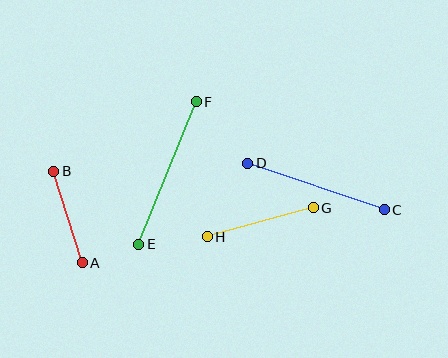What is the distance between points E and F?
The distance is approximately 153 pixels.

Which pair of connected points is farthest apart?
Points E and F are farthest apart.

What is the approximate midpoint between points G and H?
The midpoint is at approximately (260, 222) pixels.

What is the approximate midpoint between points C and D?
The midpoint is at approximately (316, 187) pixels.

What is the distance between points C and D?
The distance is approximately 144 pixels.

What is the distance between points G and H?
The distance is approximately 110 pixels.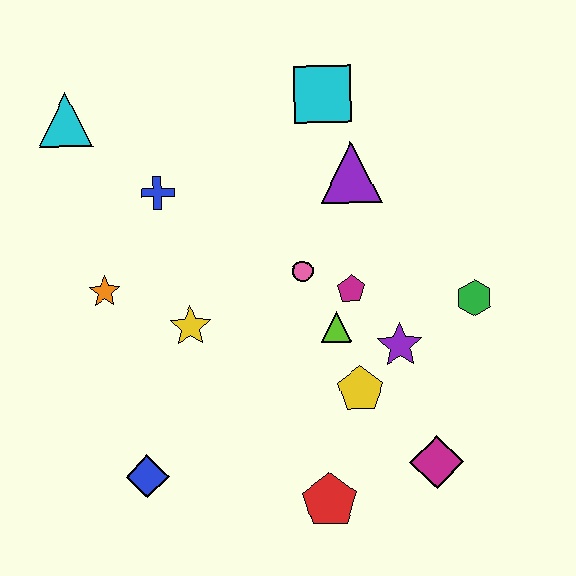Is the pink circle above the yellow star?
Yes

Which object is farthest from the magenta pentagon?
The cyan triangle is farthest from the magenta pentagon.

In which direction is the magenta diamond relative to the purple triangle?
The magenta diamond is below the purple triangle.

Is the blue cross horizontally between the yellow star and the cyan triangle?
Yes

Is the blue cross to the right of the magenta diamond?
No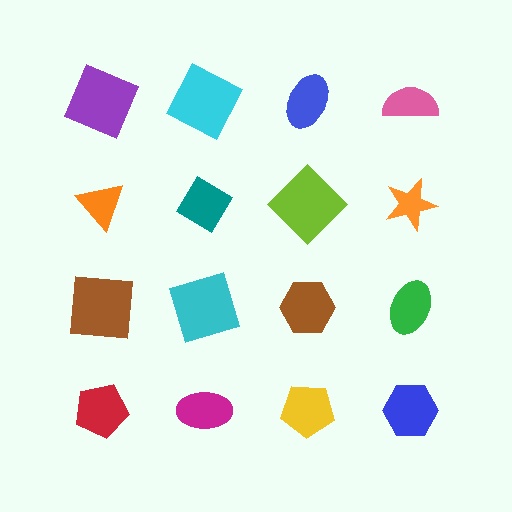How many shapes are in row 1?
4 shapes.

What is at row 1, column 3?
A blue ellipse.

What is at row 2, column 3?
A lime diamond.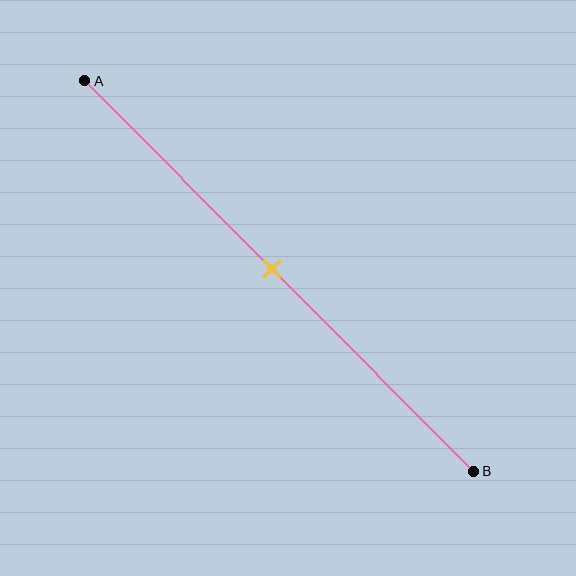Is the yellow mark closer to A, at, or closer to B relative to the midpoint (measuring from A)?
The yellow mark is approximately at the midpoint of segment AB.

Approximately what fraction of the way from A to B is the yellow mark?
The yellow mark is approximately 50% of the way from A to B.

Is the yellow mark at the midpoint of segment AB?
Yes, the mark is approximately at the midpoint.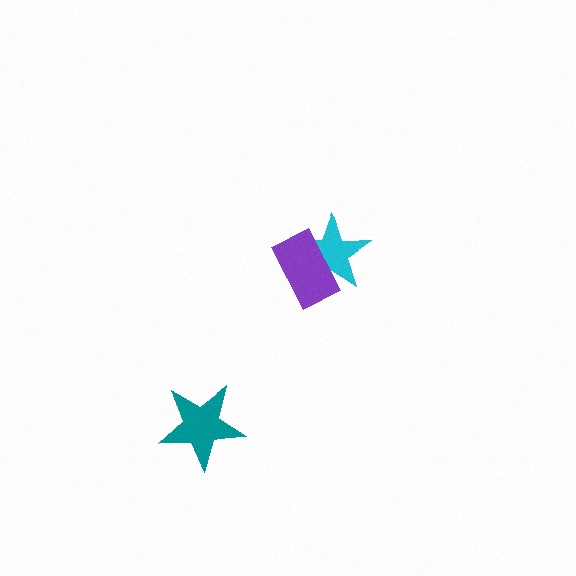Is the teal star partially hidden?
No, no other shape covers it.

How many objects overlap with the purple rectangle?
1 object overlaps with the purple rectangle.